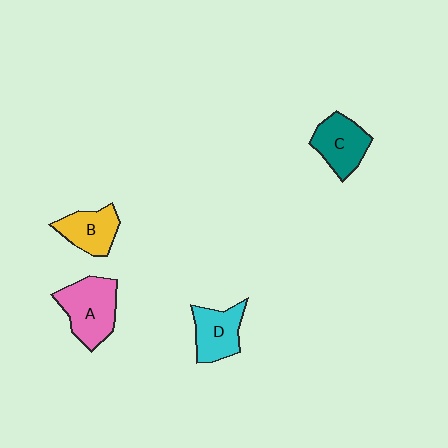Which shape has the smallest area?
Shape B (yellow).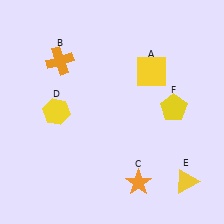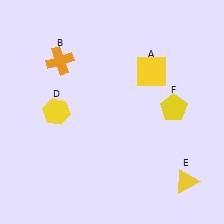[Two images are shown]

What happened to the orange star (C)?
The orange star (C) was removed in Image 2. It was in the bottom-right area of Image 1.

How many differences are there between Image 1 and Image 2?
There is 1 difference between the two images.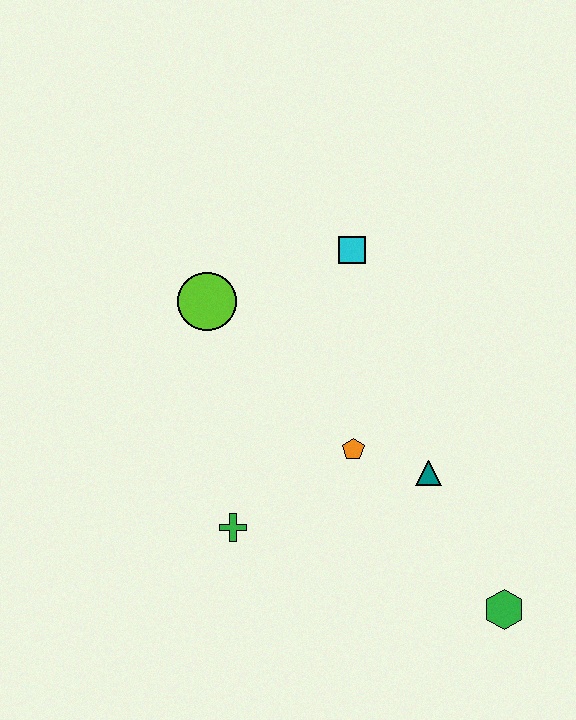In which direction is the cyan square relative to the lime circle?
The cyan square is to the right of the lime circle.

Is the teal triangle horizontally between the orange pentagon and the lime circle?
No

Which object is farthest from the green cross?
The cyan square is farthest from the green cross.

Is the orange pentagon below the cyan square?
Yes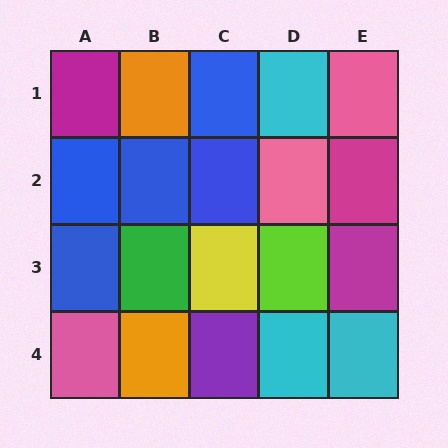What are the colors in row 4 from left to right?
Pink, orange, purple, cyan, cyan.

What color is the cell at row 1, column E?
Pink.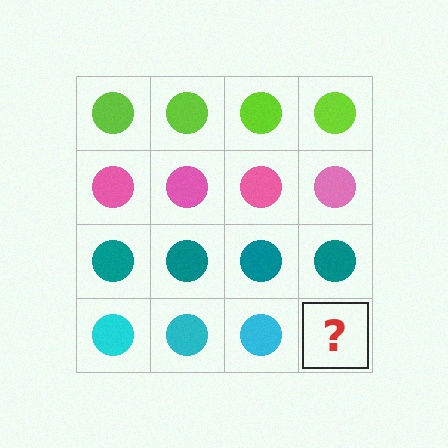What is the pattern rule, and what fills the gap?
The rule is that each row has a consistent color. The gap should be filled with a cyan circle.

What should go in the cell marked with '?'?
The missing cell should contain a cyan circle.